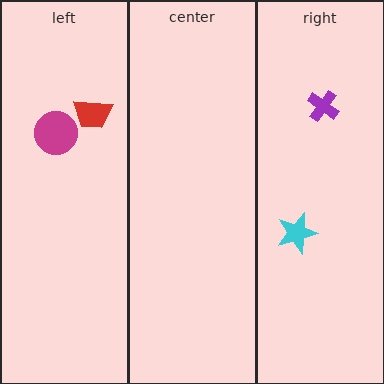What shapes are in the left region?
The red trapezoid, the magenta circle.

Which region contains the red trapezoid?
The left region.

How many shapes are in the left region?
2.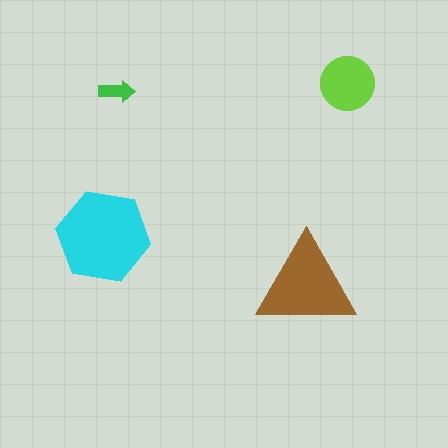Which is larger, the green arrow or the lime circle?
The lime circle.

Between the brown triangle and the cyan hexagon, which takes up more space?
The cyan hexagon.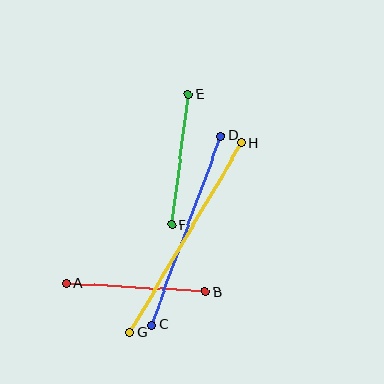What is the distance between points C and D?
The distance is approximately 201 pixels.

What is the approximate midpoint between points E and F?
The midpoint is at approximately (180, 160) pixels.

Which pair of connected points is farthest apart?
Points G and H are farthest apart.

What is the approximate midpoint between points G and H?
The midpoint is at approximately (186, 238) pixels.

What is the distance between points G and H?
The distance is approximately 220 pixels.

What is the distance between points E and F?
The distance is approximately 131 pixels.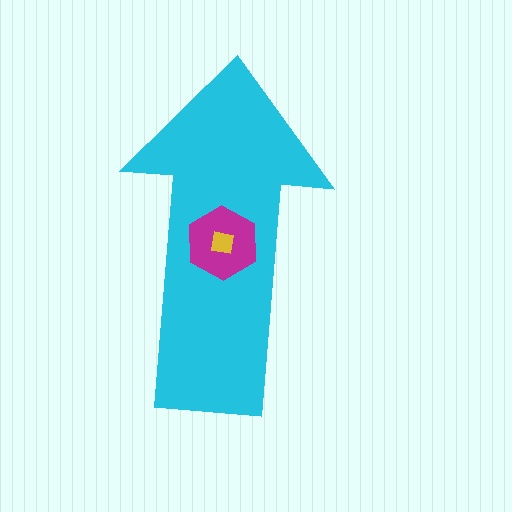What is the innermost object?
The yellow square.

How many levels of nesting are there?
3.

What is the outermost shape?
The cyan arrow.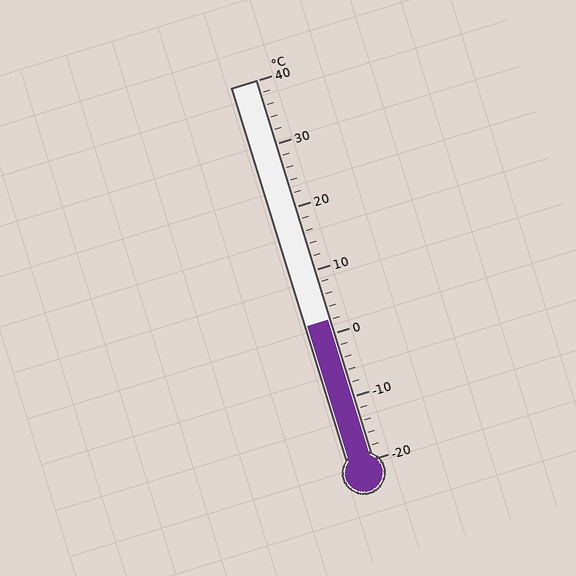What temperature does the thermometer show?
The thermometer shows approximately 2°C.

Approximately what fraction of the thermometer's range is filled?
The thermometer is filled to approximately 35% of its range.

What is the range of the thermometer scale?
The thermometer scale ranges from -20°C to 40°C.